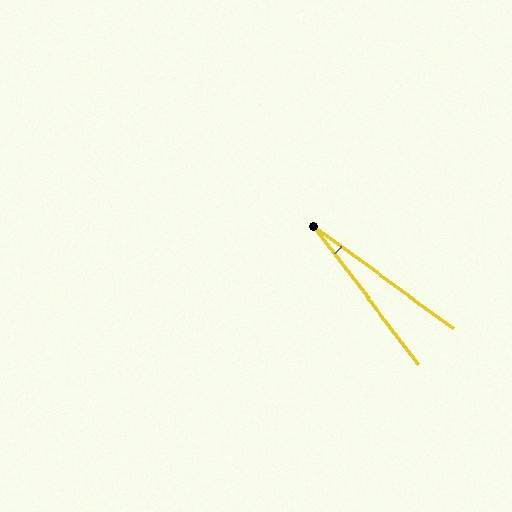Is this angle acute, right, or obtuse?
It is acute.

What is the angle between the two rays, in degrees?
Approximately 17 degrees.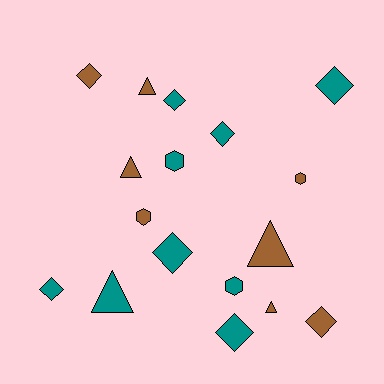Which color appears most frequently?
Teal, with 9 objects.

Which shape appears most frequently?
Diamond, with 8 objects.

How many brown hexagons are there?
There are 2 brown hexagons.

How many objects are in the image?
There are 17 objects.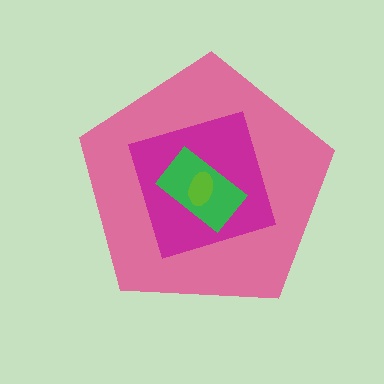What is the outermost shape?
The pink pentagon.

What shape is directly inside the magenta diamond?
The green rectangle.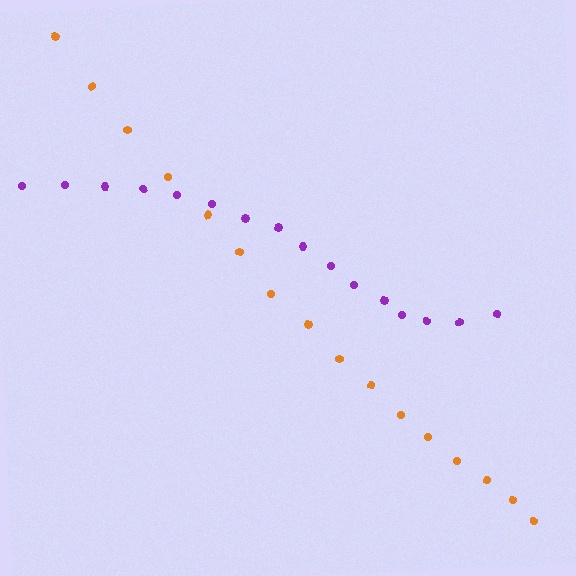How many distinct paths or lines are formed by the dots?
There are 2 distinct paths.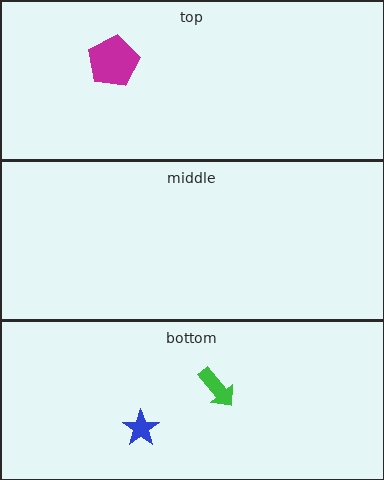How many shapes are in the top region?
1.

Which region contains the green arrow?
The bottom region.